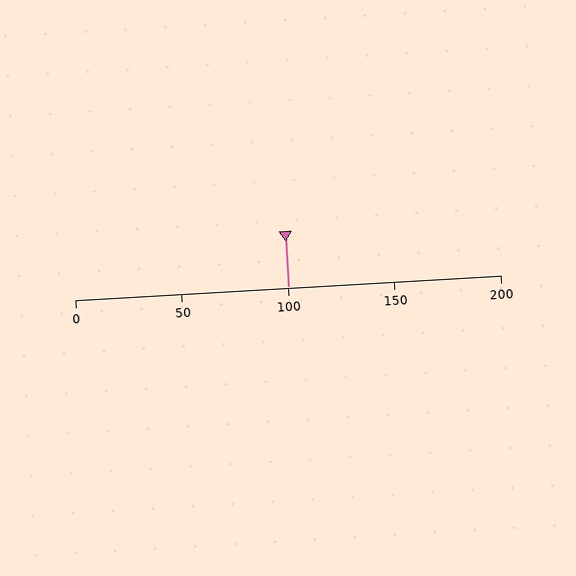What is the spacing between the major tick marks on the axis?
The major ticks are spaced 50 apart.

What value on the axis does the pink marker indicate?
The marker indicates approximately 100.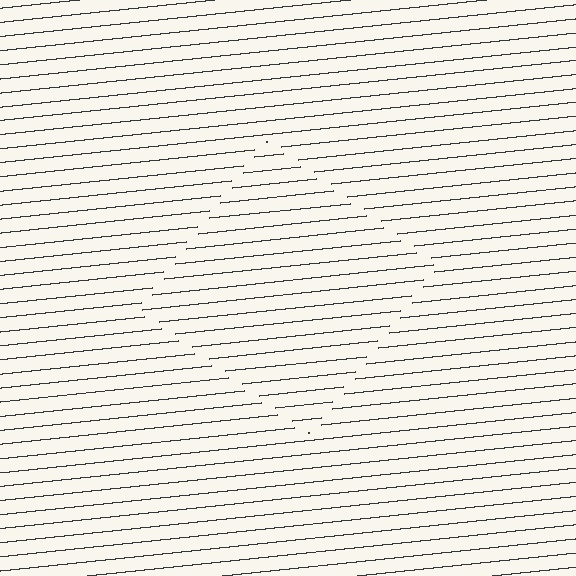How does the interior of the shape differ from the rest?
The interior of the shape contains the same grating, shifted by half a period — the contour is defined by the phase discontinuity where line-ends from the inner and outer gratings abut.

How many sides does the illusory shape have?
4 sides — the line-ends trace a square.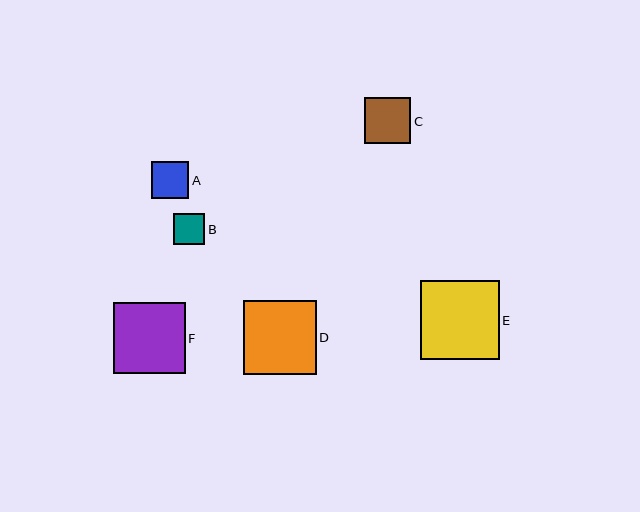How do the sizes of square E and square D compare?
Square E and square D are approximately the same size.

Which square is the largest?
Square E is the largest with a size of approximately 79 pixels.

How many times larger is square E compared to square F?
Square E is approximately 1.1 times the size of square F.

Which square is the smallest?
Square B is the smallest with a size of approximately 31 pixels.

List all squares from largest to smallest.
From largest to smallest: E, D, F, C, A, B.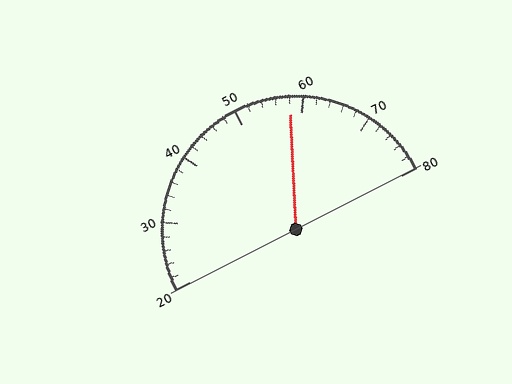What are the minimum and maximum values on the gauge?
The gauge ranges from 20 to 80.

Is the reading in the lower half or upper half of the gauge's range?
The reading is in the upper half of the range (20 to 80).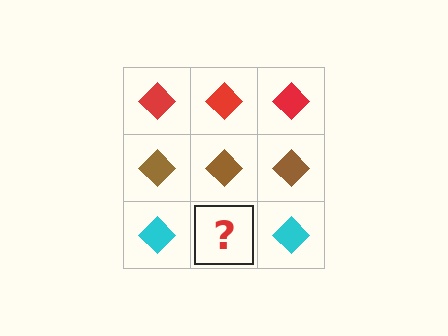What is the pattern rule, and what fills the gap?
The rule is that each row has a consistent color. The gap should be filled with a cyan diamond.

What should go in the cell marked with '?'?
The missing cell should contain a cyan diamond.